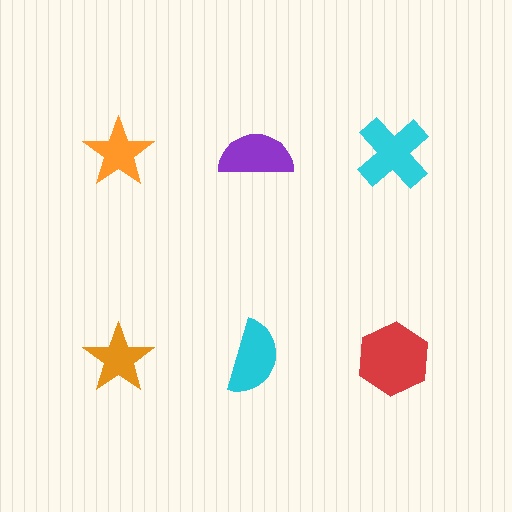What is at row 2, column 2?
A cyan semicircle.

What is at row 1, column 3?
A cyan cross.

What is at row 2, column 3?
A red hexagon.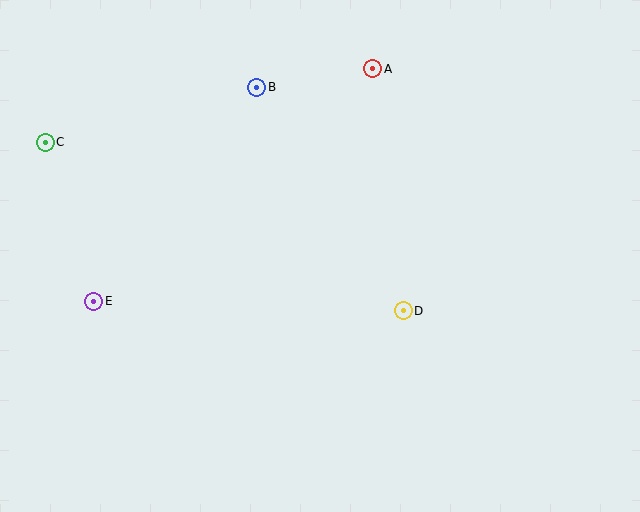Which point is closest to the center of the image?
Point D at (403, 311) is closest to the center.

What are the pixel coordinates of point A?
Point A is at (373, 69).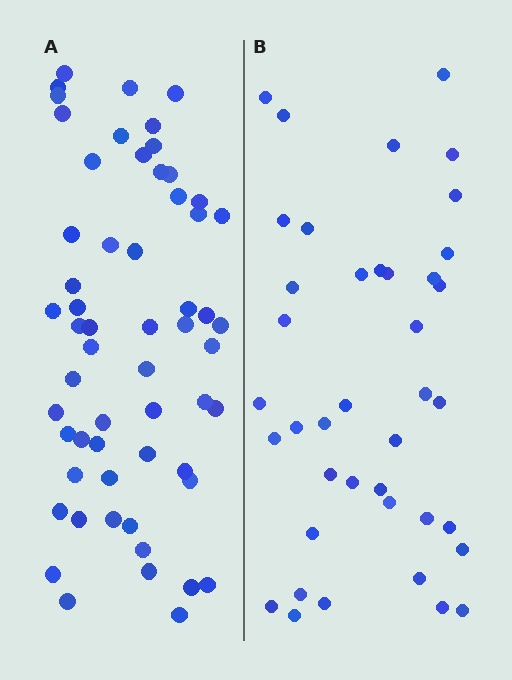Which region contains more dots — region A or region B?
Region A (the left region) has more dots.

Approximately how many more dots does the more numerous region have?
Region A has approximately 20 more dots than region B.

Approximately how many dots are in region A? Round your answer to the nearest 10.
About 60 dots. (The exact count is 58, which rounds to 60.)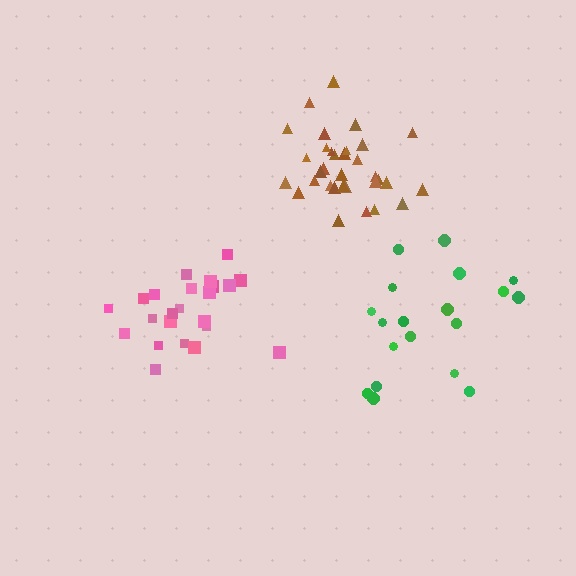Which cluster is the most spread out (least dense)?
Green.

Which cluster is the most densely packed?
Brown.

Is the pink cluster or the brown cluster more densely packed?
Brown.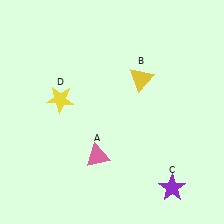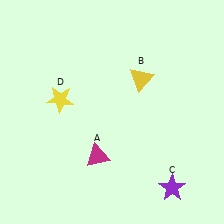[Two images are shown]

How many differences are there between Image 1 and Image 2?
There is 1 difference between the two images.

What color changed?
The triangle (A) changed from pink in Image 1 to magenta in Image 2.